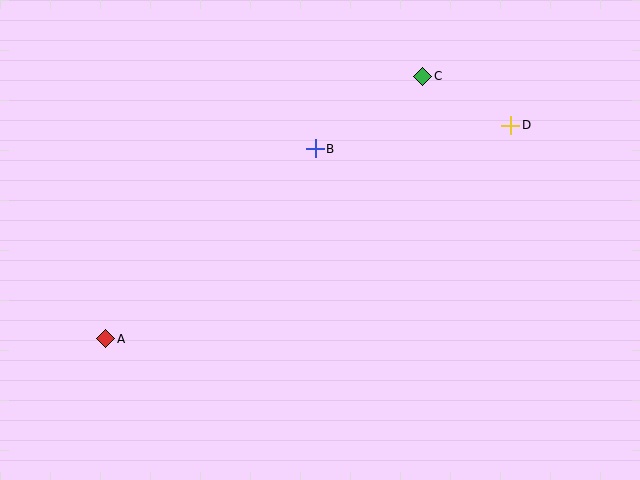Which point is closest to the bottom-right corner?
Point D is closest to the bottom-right corner.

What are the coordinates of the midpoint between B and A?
The midpoint between B and A is at (211, 244).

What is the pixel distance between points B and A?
The distance between B and A is 283 pixels.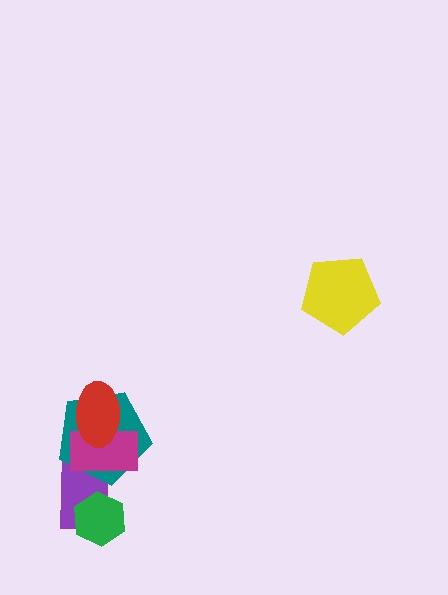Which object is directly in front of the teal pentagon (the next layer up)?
The magenta rectangle is directly in front of the teal pentagon.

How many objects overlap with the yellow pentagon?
0 objects overlap with the yellow pentagon.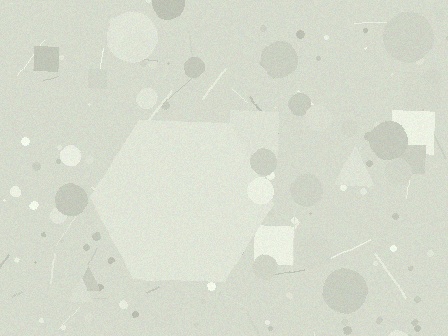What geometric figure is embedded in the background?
A hexagon is embedded in the background.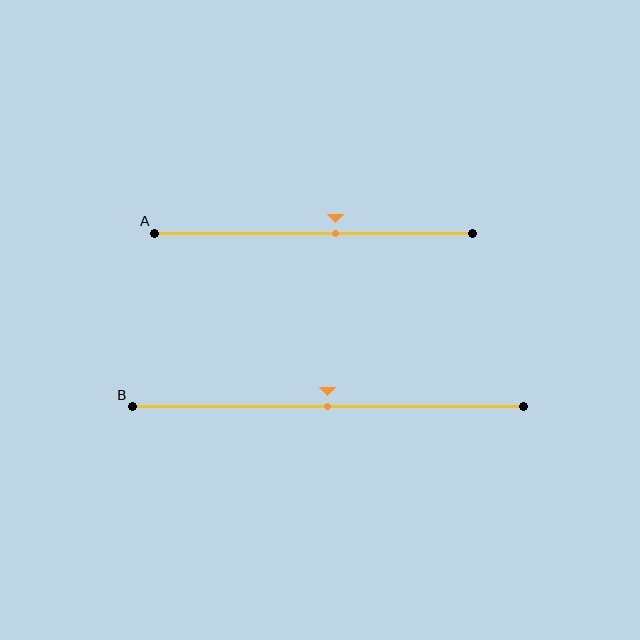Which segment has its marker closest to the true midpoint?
Segment B has its marker closest to the true midpoint.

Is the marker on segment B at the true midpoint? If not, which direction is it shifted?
Yes, the marker on segment B is at the true midpoint.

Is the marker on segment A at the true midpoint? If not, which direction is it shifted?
No, the marker on segment A is shifted to the right by about 7% of the segment length.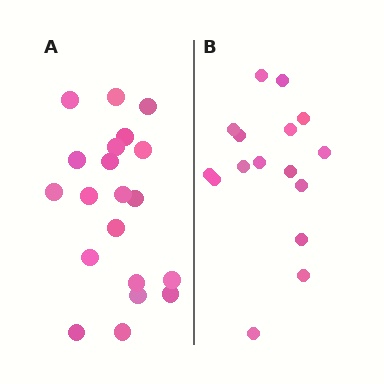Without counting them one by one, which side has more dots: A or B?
Region A (the left region) has more dots.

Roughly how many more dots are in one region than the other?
Region A has about 4 more dots than region B.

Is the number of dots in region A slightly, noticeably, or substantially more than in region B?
Region A has noticeably more, but not dramatically so. The ratio is roughly 1.2 to 1.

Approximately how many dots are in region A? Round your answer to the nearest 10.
About 20 dots.